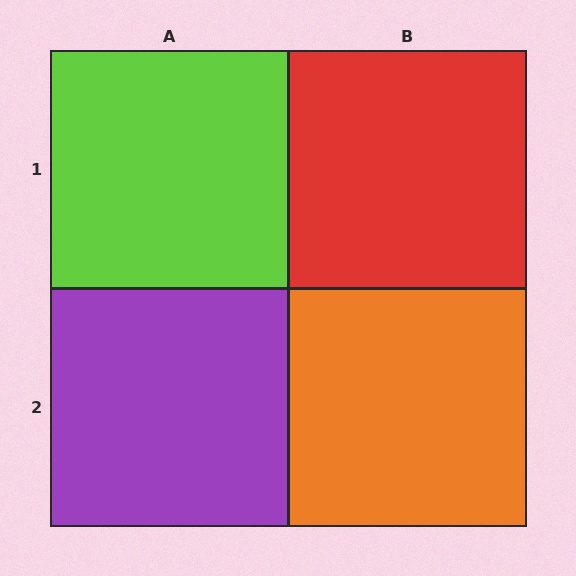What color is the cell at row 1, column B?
Red.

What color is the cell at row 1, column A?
Lime.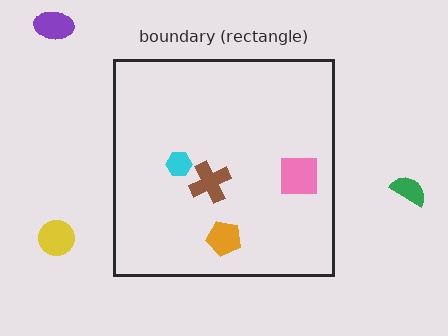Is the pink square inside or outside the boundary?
Inside.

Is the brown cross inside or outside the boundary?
Inside.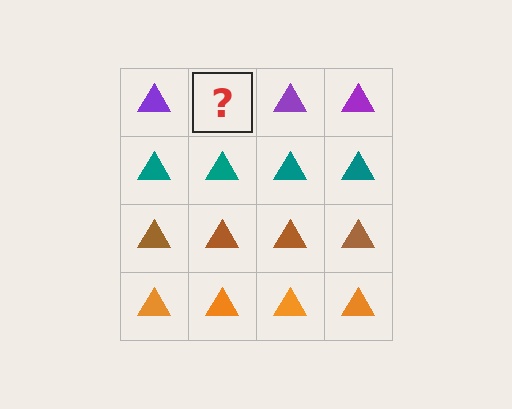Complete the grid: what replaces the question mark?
The question mark should be replaced with a purple triangle.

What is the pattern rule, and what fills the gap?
The rule is that each row has a consistent color. The gap should be filled with a purple triangle.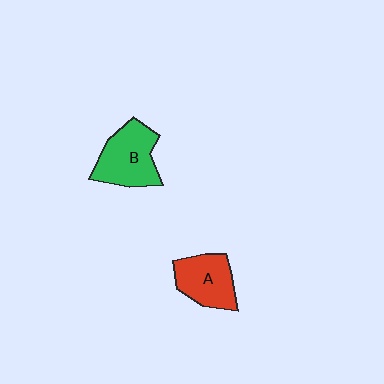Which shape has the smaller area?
Shape A (red).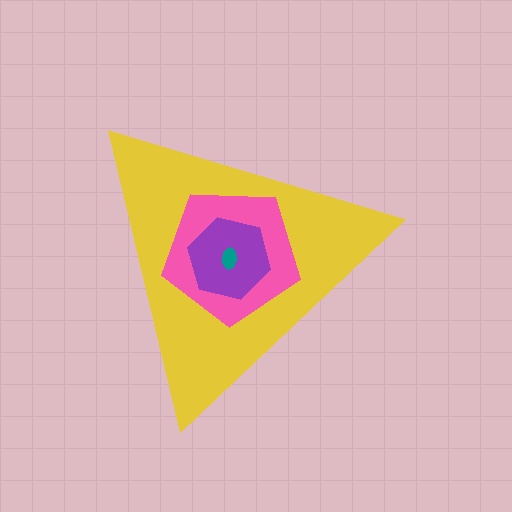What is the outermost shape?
The yellow triangle.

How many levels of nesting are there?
4.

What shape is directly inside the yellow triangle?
The pink pentagon.